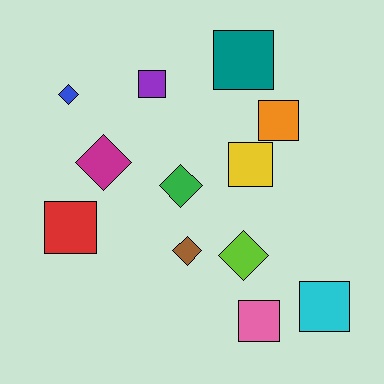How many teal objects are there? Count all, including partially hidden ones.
There is 1 teal object.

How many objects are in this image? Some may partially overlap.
There are 12 objects.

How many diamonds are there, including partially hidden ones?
There are 5 diamonds.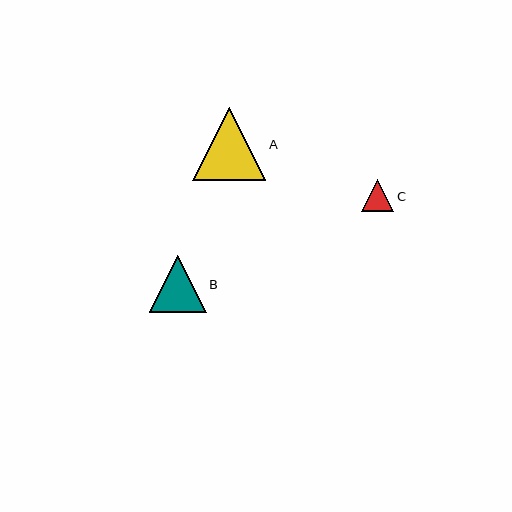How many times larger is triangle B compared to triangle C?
Triangle B is approximately 1.8 times the size of triangle C.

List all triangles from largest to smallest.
From largest to smallest: A, B, C.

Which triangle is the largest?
Triangle A is the largest with a size of approximately 73 pixels.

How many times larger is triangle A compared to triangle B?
Triangle A is approximately 1.3 times the size of triangle B.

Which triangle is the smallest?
Triangle C is the smallest with a size of approximately 32 pixels.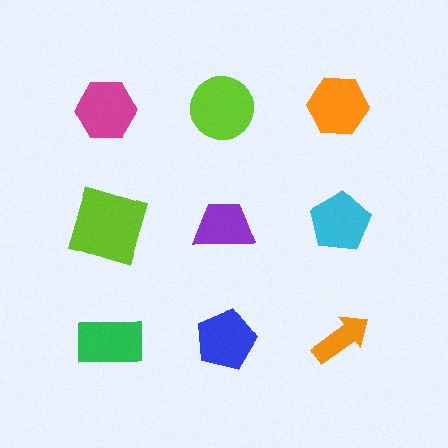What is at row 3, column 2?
A blue pentagon.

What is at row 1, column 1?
A magenta hexagon.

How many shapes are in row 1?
3 shapes.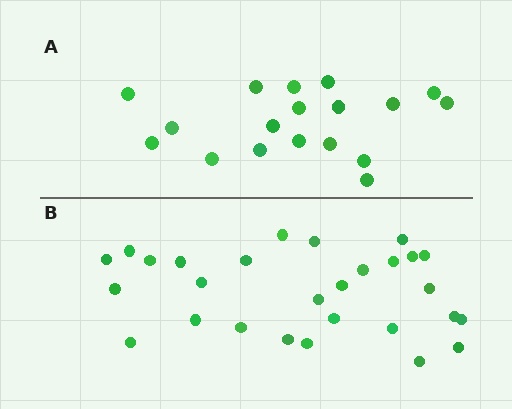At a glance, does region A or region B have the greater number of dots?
Region B (the bottom region) has more dots.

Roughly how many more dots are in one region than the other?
Region B has roughly 10 or so more dots than region A.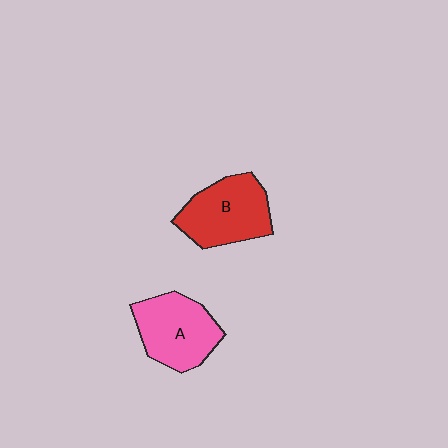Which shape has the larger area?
Shape B (red).